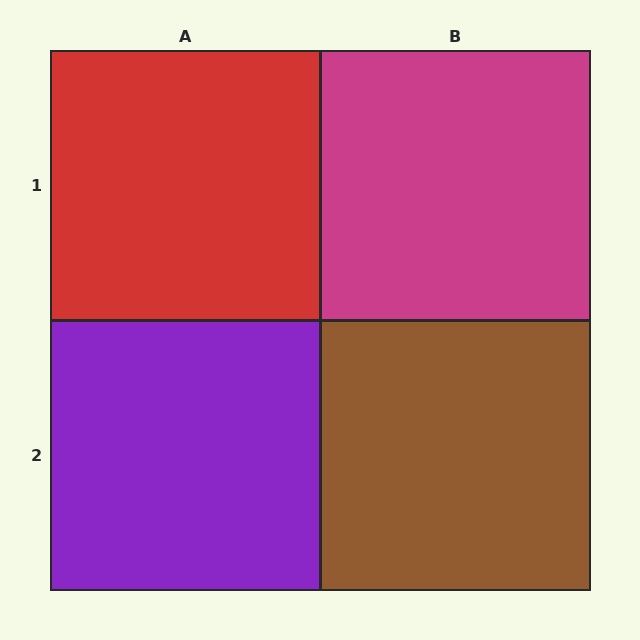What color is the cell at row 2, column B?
Brown.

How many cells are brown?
1 cell is brown.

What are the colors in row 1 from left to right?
Red, magenta.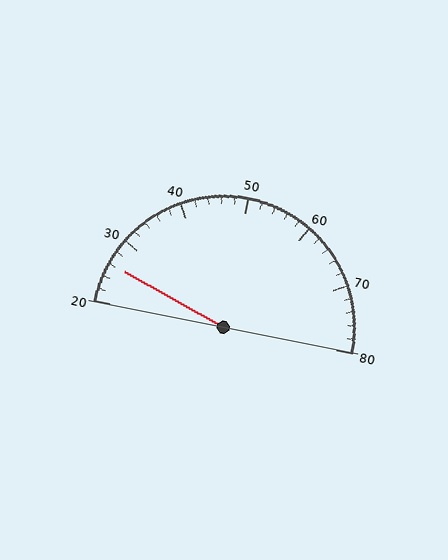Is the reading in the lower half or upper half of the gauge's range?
The reading is in the lower half of the range (20 to 80).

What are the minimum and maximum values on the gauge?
The gauge ranges from 20 to 80.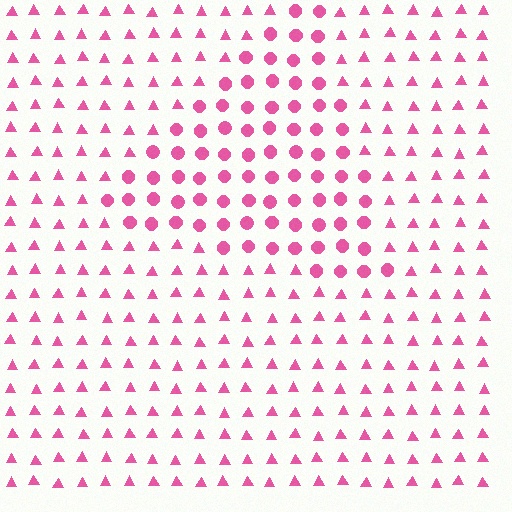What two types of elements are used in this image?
The image uses circles inside the triangle region and triangles outside it.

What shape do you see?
I see a triangle.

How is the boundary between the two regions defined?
The boundary is defined by a change in element shape: circles inside vs. triangles outside. All elements share the same color and spacing.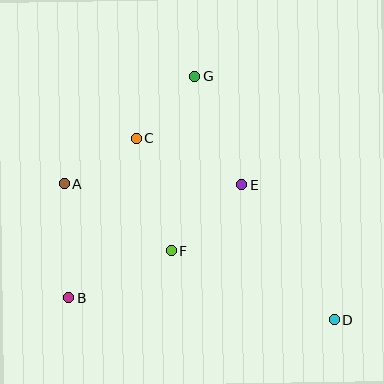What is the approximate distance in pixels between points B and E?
The distance between B and E is approximately 207 pixels.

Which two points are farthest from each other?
Points A and D are farthest from each other.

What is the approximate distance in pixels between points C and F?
The distance between C and F is approximately 118 pixels.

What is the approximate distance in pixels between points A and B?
The distance between A and B is approximately 114 pixels.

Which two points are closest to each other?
Points C and G are closest to each other.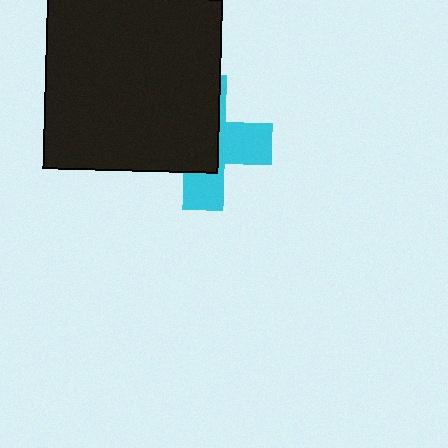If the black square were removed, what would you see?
You would see the complete cyan cross.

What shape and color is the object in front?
The object in front is a black square.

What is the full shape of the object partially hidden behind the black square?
The partially hidden object is a cyan cross.